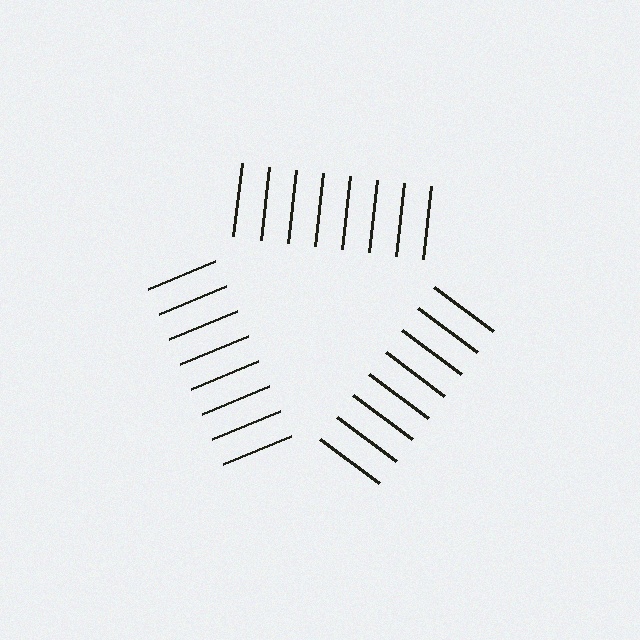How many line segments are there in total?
24 — 8 along each of the 3 edges.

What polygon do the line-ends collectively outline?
An illusory triangle — the line segments terminate on its edges but no continuous stroke is drawn.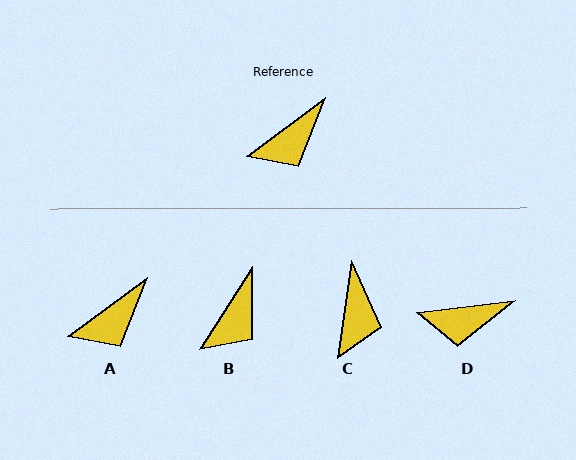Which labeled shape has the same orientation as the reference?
A.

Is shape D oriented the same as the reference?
No, it is off by about 30 degrees.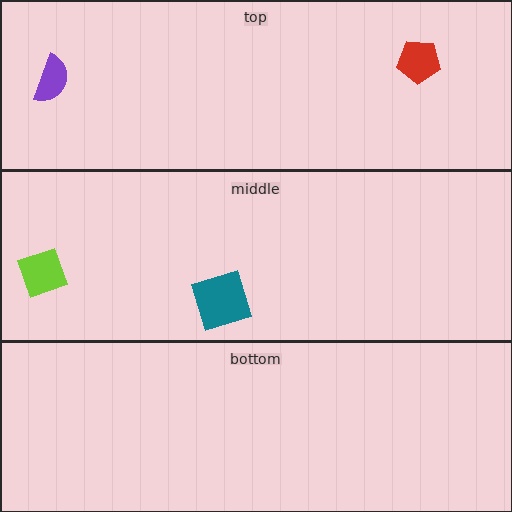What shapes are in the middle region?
The teal square, the lime diamond.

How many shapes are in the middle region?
2.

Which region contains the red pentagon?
The top region.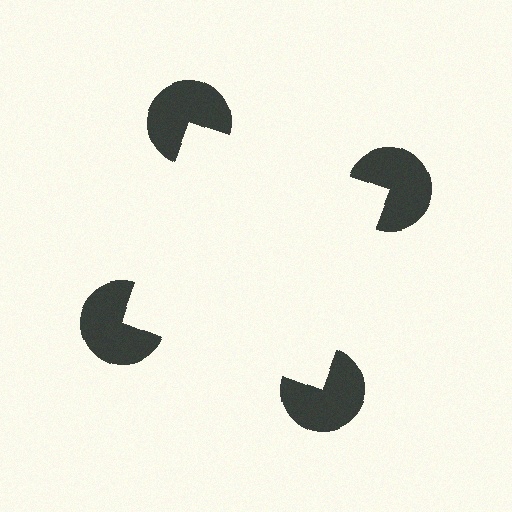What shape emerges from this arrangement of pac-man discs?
An illusory square — its edges are inferred from the aligned wedge cuts in the pac-man discs, not physically drawn.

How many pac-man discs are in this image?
There are 4 — one at each vertex of the illusory square.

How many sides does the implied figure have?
4 sides.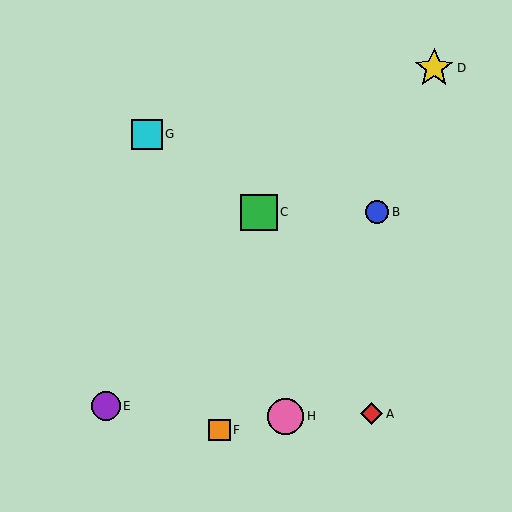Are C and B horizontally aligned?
Yes, both are at y≈212.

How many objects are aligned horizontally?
2 objects (B, C) are aligned horizontally.